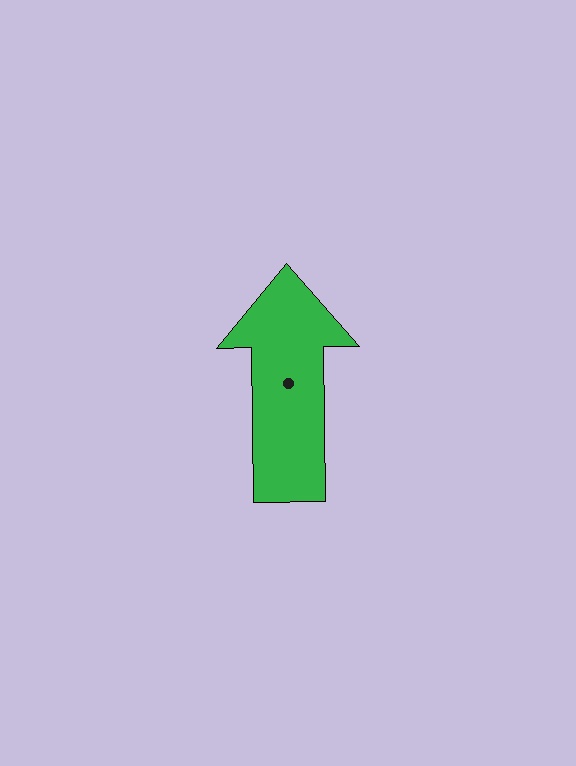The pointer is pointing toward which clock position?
Roughly 12 o'clock.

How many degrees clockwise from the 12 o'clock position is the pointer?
Approximately 359 degrees.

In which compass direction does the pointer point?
North.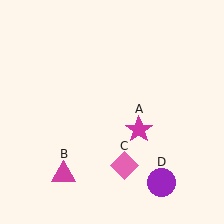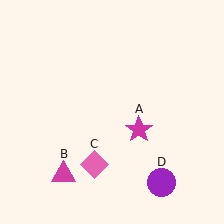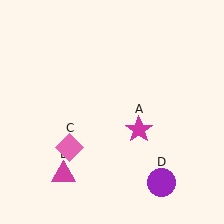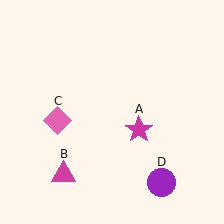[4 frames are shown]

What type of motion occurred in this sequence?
The pink diamond (object C) rotated clockwise around the center of the scene.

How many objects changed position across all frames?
1 object changed position: pink diamond (object C).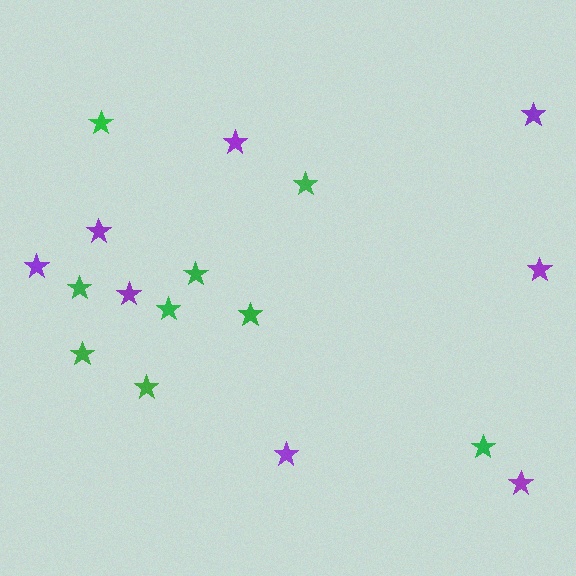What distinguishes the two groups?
There are 2 groups: one group of green stars (9) and one group of purple stars (8).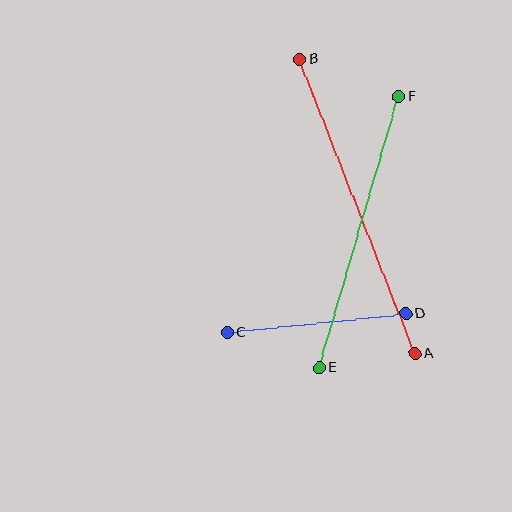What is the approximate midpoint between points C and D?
The midpoint is at approximately (316, 323) pixels.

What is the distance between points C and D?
The distance is approximately 180 pixels.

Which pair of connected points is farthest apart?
Points A and B are farthest apart.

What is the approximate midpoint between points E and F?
The midpoint is at approximately (359, 232) pixels.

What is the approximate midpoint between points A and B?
The midpoint is at approximately (357, 206) pixels.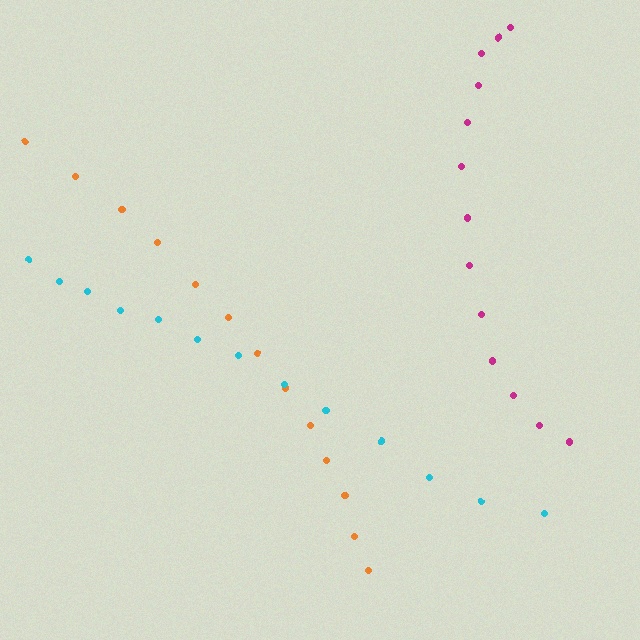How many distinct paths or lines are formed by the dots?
There are 3 distinct paths.